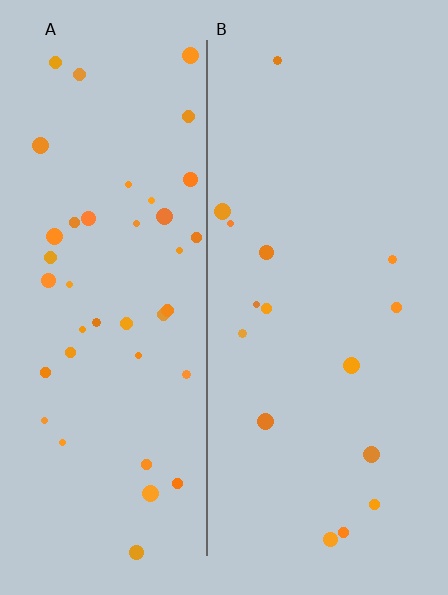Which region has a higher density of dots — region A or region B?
A (the left).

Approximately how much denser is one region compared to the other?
Approximately 2.7× — region A over region B.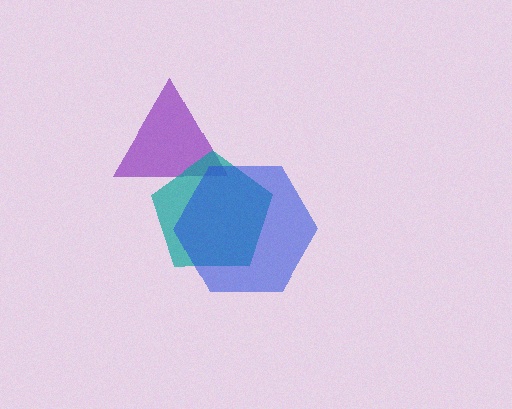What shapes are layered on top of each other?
The layered shapes are: a purple triangle, a teal pentagon, a blue hexagon.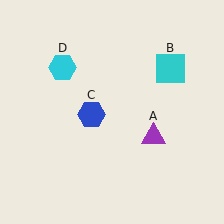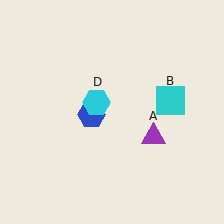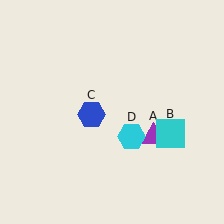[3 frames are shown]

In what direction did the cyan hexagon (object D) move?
The cyan hexagon (object D) moved down and to the right.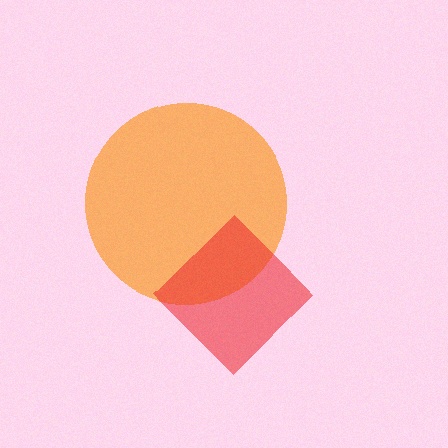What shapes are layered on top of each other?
The layered shapes are: an orange circle, a red diamond.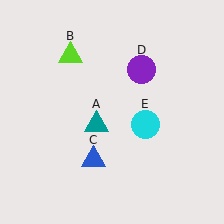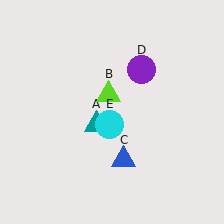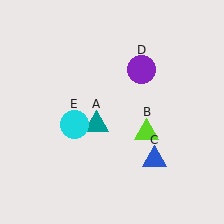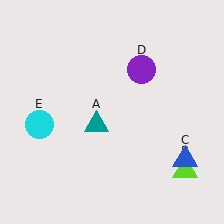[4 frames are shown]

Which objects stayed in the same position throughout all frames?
Teal triangle (object A) and purple circle (object D) remained stationary.